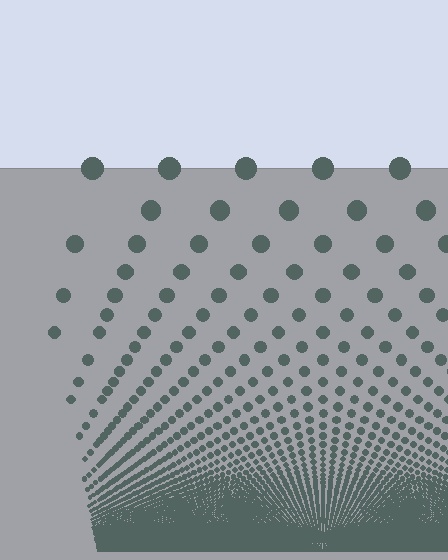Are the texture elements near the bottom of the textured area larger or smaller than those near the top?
Smaller. The gradient is inverted — elements near the bottom are smaller and denser.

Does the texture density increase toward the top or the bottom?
Density increases toward the bottom.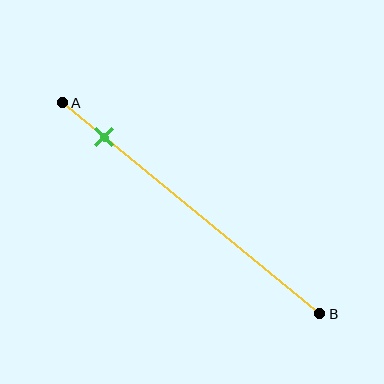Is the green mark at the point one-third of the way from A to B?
No, the mark is at about 15% from A, not at the 33% one-third point.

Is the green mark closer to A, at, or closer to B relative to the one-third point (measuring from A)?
The green mark is closer to point A than the one-third point of segment AB.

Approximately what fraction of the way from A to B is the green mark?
The green mark is approximately 15% of the way from A to B.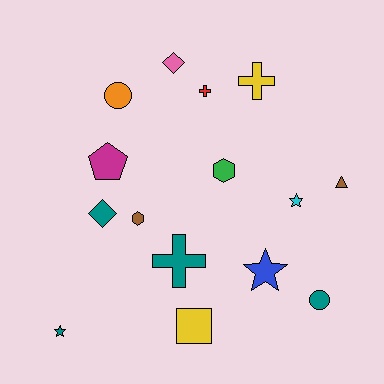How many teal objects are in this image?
There are 4 teal objects.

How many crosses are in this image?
There are 3 crosses.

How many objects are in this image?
There are 15 objects.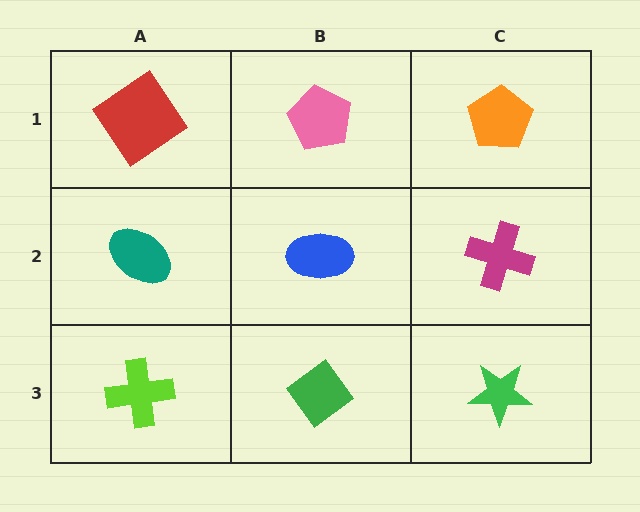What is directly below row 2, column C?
A green star.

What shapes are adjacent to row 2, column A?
A red diamond (row 1, column A), a lime cross (row 3, column A), a blue ellipse (row 2, column B).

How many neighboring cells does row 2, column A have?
3.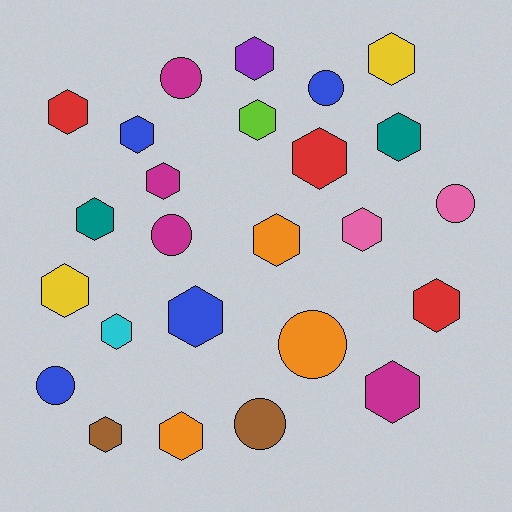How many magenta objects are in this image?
There are 4 magenta objects.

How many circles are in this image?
There are 7 circles.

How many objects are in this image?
There are 25 objects.